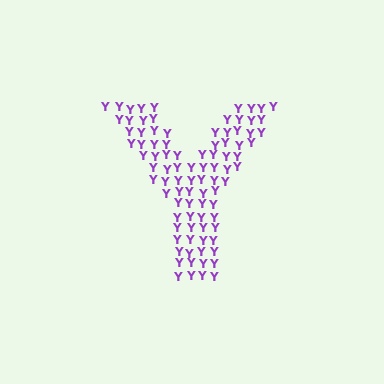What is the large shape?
The large shape is the letter Y.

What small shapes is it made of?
It is made of small letter Y's.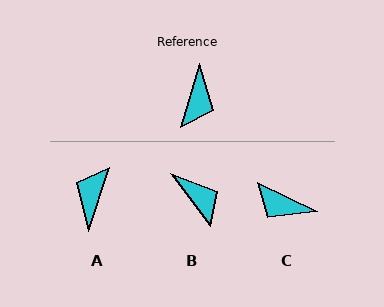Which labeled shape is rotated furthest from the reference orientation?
A, about 178 degrees away.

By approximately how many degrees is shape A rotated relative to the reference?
Approximately 178 degrees counter-clockwise.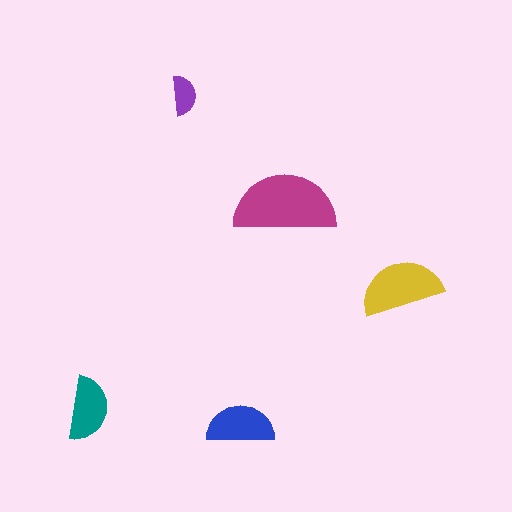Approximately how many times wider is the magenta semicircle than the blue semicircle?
About 1.5 times wider.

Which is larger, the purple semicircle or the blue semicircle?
The blue one.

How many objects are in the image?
There are 5 objects in the image.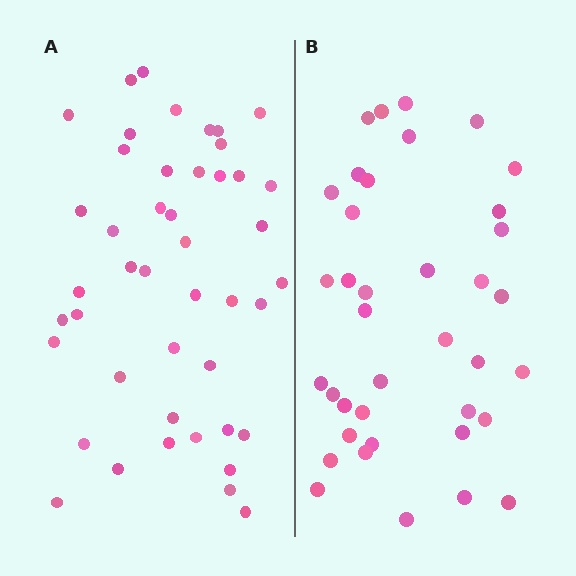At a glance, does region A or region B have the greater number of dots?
Region A (the left region) has more dots.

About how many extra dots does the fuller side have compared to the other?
Region A has roughly 8 or so more dots than region B.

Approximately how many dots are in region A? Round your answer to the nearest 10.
About 40 dots. (The exact count is 45, which rounds to 40.)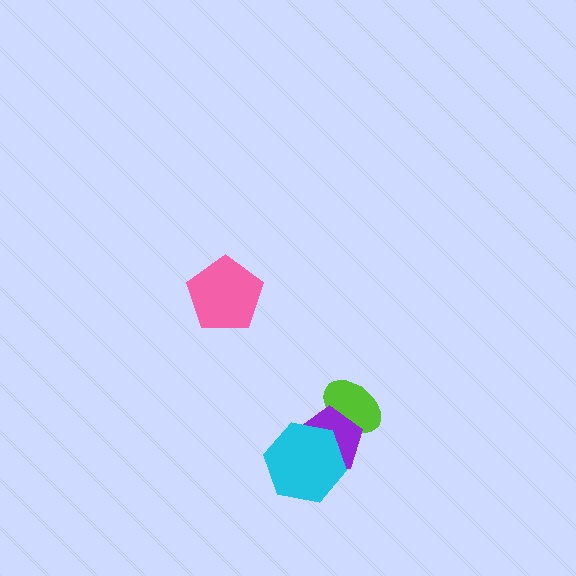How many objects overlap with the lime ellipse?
1 object overlaps with the lime ellipse.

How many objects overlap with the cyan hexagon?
1 object overlaps with the cyan hexagon.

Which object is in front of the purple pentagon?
The cyan hexagon is in front of the purple pentagon.